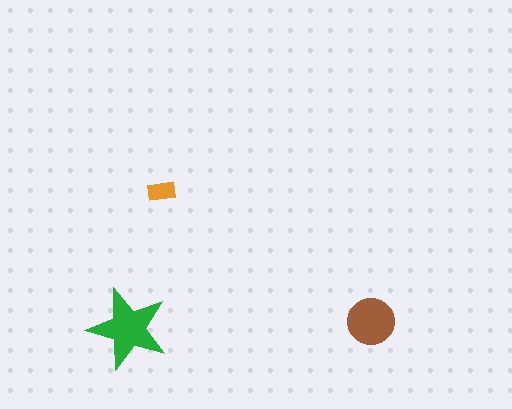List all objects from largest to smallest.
The green star, the brown circle, the orange rectangle.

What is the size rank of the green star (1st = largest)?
1st.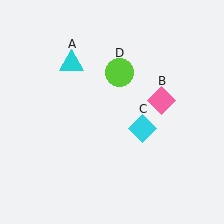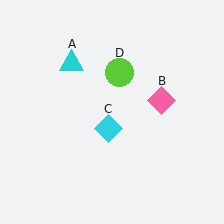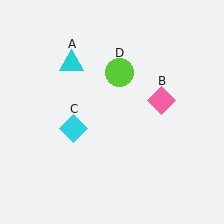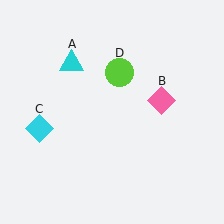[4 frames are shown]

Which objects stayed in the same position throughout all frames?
Cyan triangle (object A) and pink diamond (object B) and lime circle (object D) remained stationary.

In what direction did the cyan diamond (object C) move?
The cyan diamond (object C) moved left.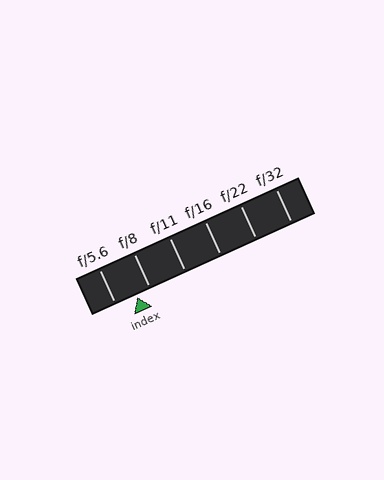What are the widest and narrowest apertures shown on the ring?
The widest aperture shown is f/5.6 and the narrowest is f/32.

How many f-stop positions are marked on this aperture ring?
There are 6 f-stop positions marked.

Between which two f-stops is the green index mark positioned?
The index mark is between f/5.6 and f/8.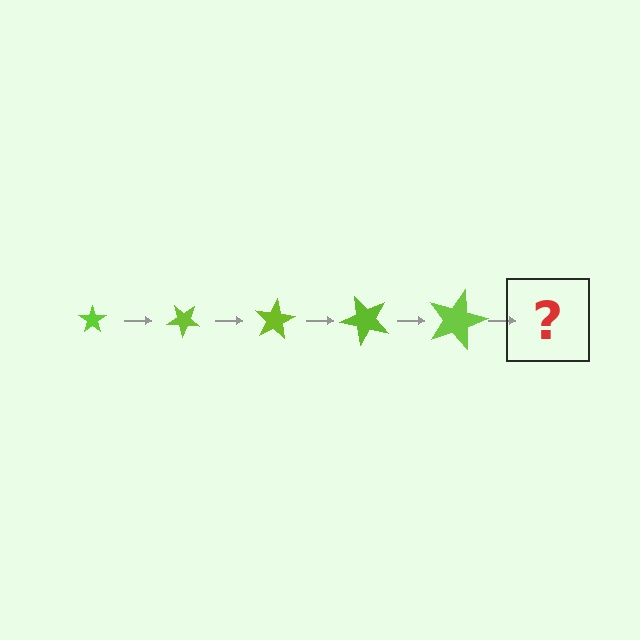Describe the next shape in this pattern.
It should be a star, larger than the previous one and rotated 200 degrees from the start.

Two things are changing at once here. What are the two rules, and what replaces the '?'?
The two rules are that the star grows larger each step and it rotates 40 degrees each step. The '?' should be a star, larger than the previous one and rotated 200 degrees from the start.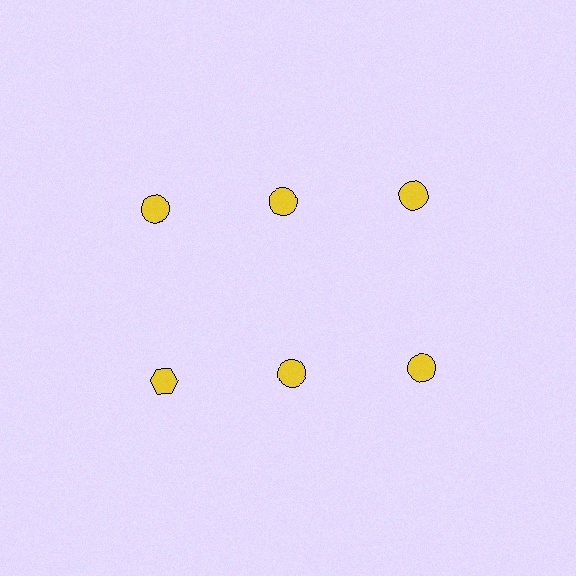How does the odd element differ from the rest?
It has a different shape: hexagon instead of circle.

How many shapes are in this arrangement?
There are 6 shapes arranged in a grid pattern.